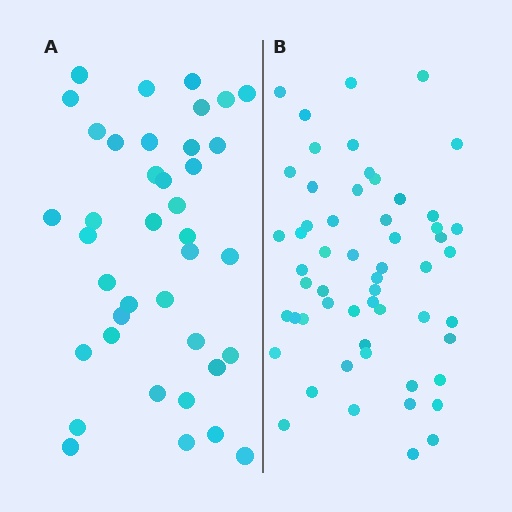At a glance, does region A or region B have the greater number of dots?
Region B (the right region) has more dots.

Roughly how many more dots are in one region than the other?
Region B has approximately 15 more dots than region A.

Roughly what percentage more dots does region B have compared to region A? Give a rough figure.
About 45% more.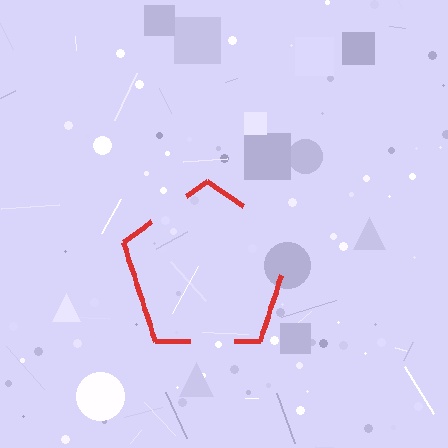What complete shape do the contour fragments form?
The contour fragments form a pentagon.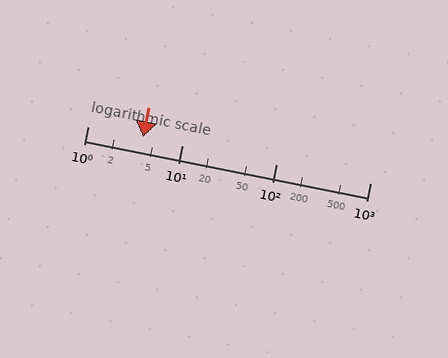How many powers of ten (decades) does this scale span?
The scale spans 3 decades, from 1 to 1000.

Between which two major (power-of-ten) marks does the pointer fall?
The pointer is between 1 and 10.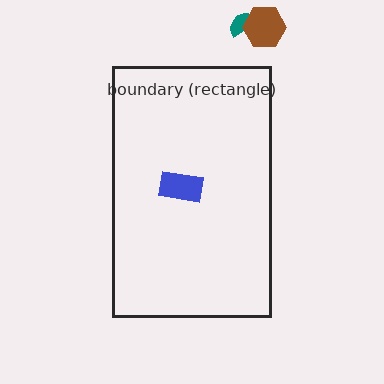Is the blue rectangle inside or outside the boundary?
Inside.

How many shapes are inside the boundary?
1 inside, 2 outside.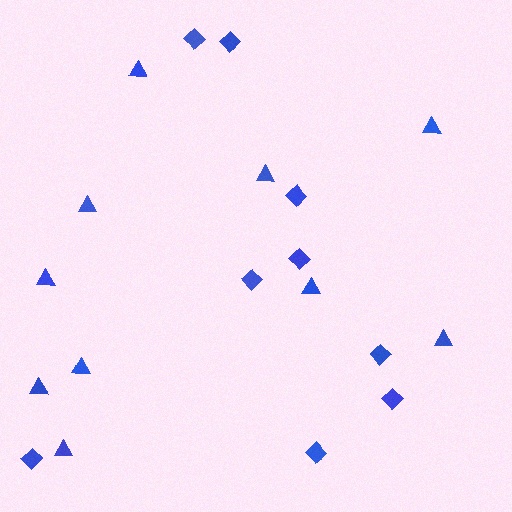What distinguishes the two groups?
There are 2 groups: one group of diamonds (9) and one group of triangles (10).